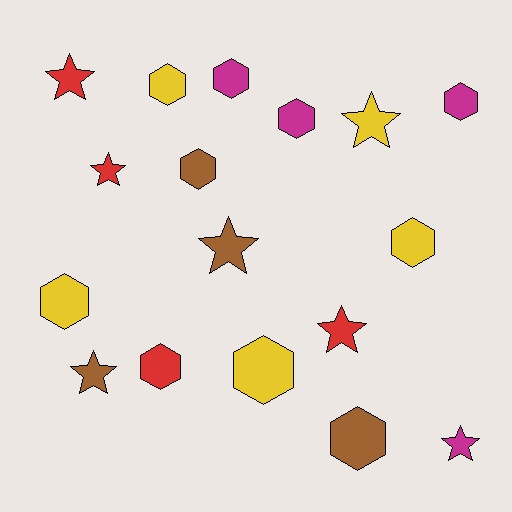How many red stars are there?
There are 3 red stars.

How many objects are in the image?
There are 17 objects.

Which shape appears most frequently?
Hexagon, with 10 objects.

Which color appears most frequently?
Yellow, with 5 objects.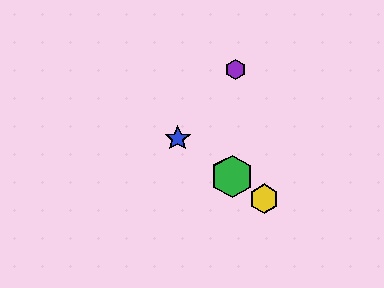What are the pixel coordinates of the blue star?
The blue star is at (178, 138).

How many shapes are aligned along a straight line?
4 shapes (the red hexagon, the blue star, the green hexagon, the yellow hexagon) are aligned along a straight line.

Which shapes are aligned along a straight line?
The red hexagon, the blue star, the green hexagon, the yellow hexagon are aligned along a straight line.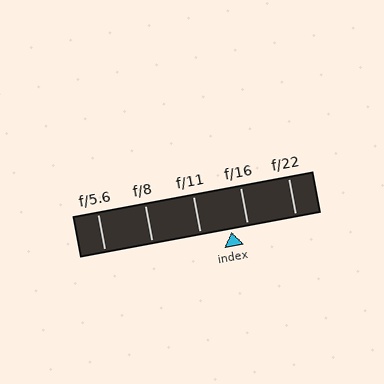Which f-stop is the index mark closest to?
The index mark is closest to f/16.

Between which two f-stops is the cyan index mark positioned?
The index mark is between f/11 and f/16.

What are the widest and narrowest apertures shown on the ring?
The widest aperture shown is f/5.6 and the narrowest is f/22.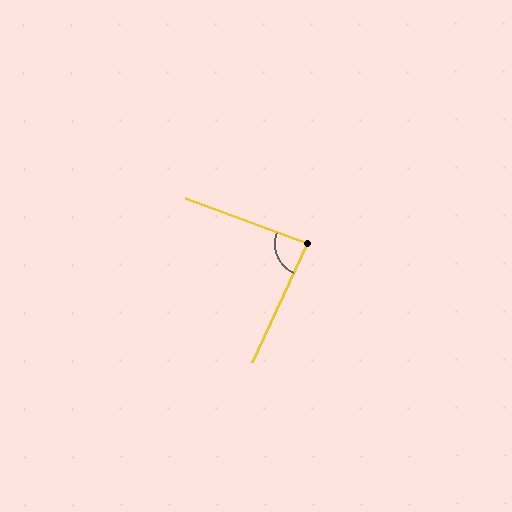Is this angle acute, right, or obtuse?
It is approximately a right angle.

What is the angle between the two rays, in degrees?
Approximately 86 degrees.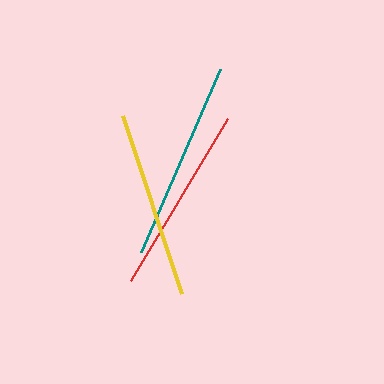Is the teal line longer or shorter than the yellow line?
The teal line is longer than the yellow line.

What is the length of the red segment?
The red segment is approximately 189 pixels long.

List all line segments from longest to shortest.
From longest to shortest: teal, red, yellow.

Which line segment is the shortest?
The yellow line is the shortest at approximately 188 pixels.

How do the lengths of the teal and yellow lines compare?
The teal and yellow lines are approximately the same length.